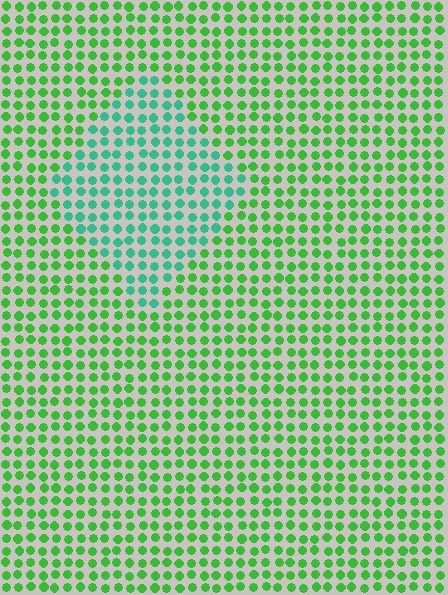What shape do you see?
I see a diamond.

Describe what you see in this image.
The image is filled with small green elements in a uniform arrangement. A diamond-shaped region is visible where the elements are tinted to a slightly different hue, forming a subtle color boundary.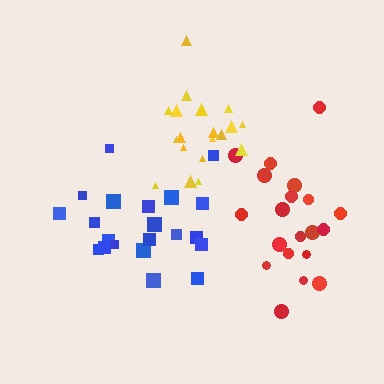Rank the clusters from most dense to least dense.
yellow, blue, red.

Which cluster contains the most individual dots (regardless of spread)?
Blue (21).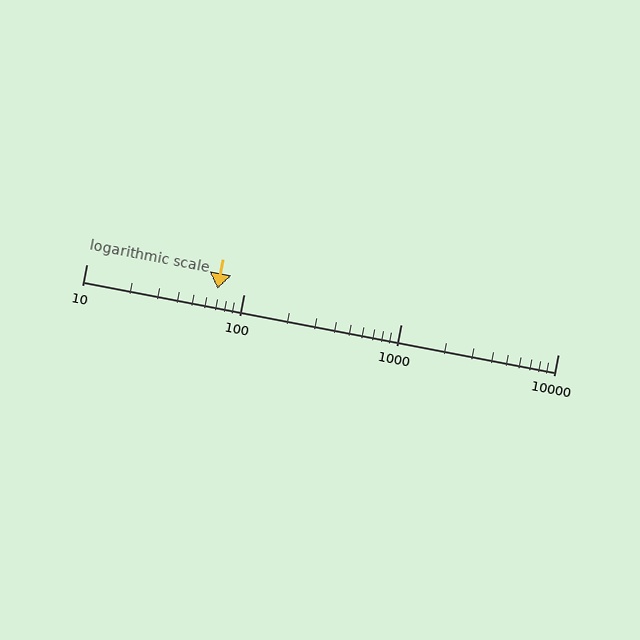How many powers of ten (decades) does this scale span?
The scale spans 3 decades, from 10 to 10000.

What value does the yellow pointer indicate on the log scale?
The pointer indicates approximately 68.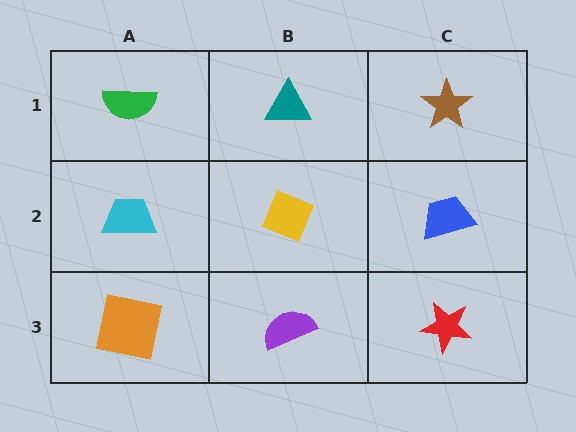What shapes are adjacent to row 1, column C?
A blue trapezoid (row 2, column C), a teal triangle (row 1, column B).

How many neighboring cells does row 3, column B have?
3.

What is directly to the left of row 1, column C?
A teal triangle.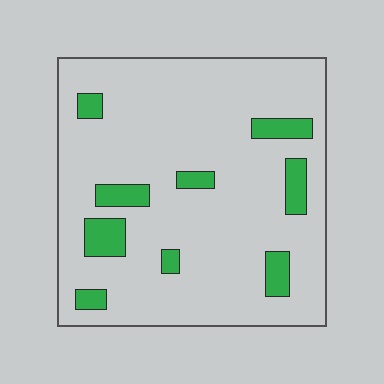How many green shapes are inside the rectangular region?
9.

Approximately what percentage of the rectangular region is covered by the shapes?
Approximately 15%.